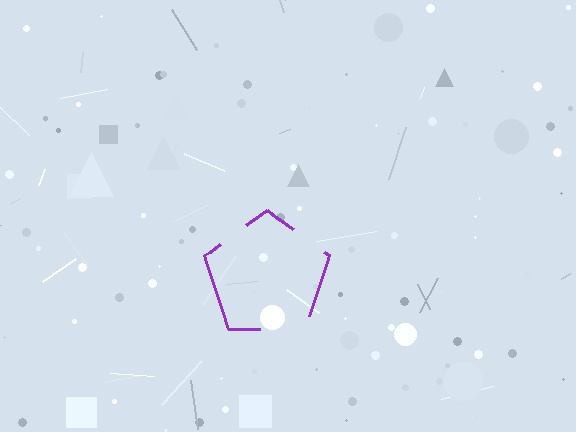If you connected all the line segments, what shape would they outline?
They would outline a pentagon.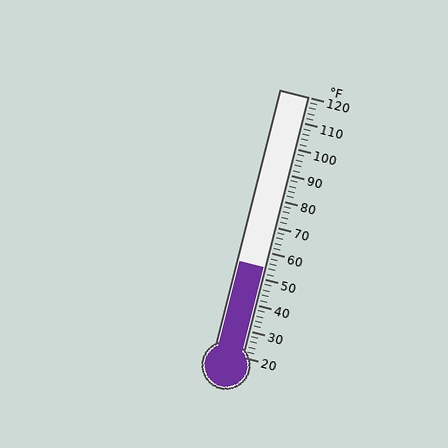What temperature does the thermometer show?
The thermometer shows approximately 54°F.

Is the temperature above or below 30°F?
The temperature is above 30°F.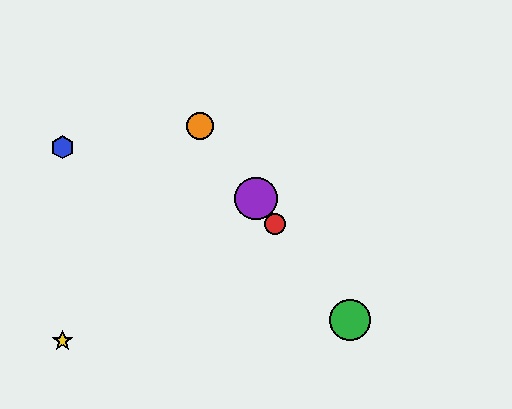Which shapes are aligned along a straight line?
The red circle, the green circle, the purple circle, the orange circle are aligned along a straight line.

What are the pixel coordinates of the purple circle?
The purple circle is at (256, 199).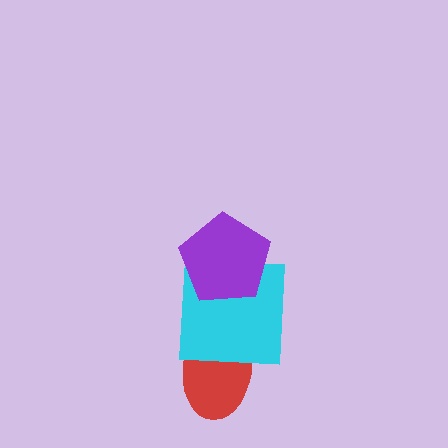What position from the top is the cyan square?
The cyan square is 2nd from the top.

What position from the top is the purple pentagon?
The purple pentagon is 1st from the top.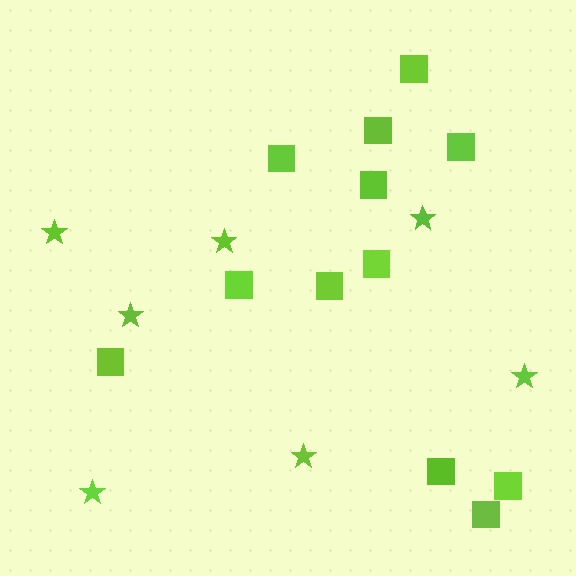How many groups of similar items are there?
There are 2 groups: one group of stars (7) and one group of squares (12).